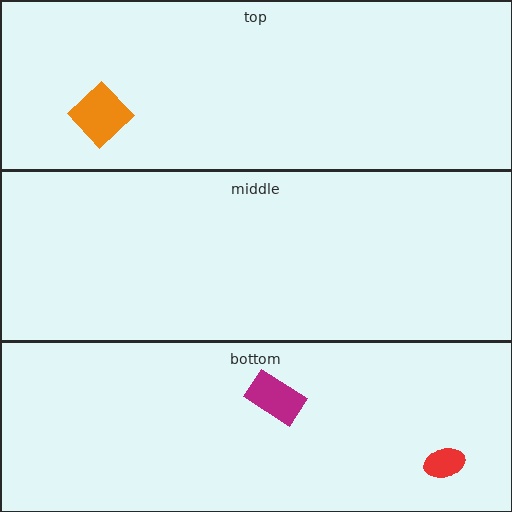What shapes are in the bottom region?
The magenta rectangle, the red ellipse.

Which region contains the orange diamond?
The top region.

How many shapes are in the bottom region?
2.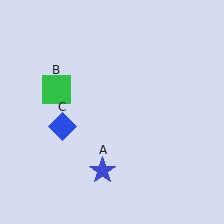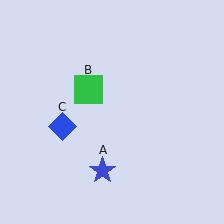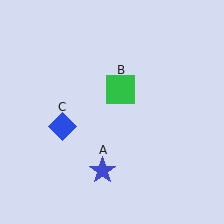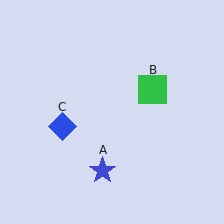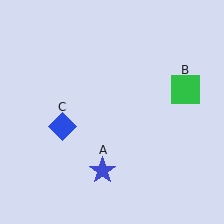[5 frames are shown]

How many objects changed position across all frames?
1 object changed position: green square (object B).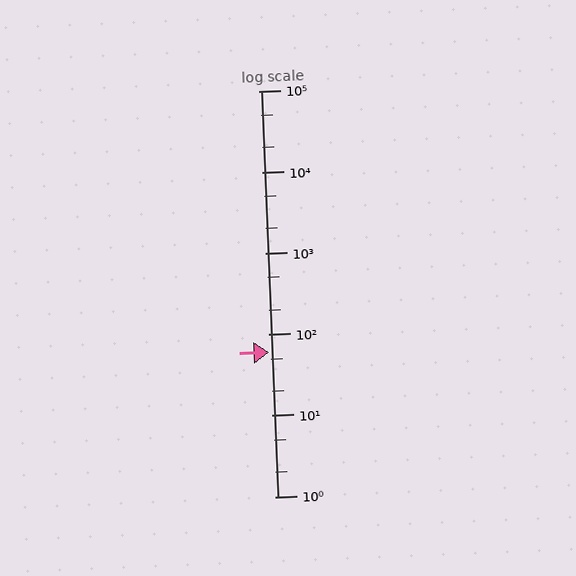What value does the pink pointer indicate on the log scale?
The pointer indicates approximately 60.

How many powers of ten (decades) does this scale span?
The scale spans 5 decades, from 1 to 100000.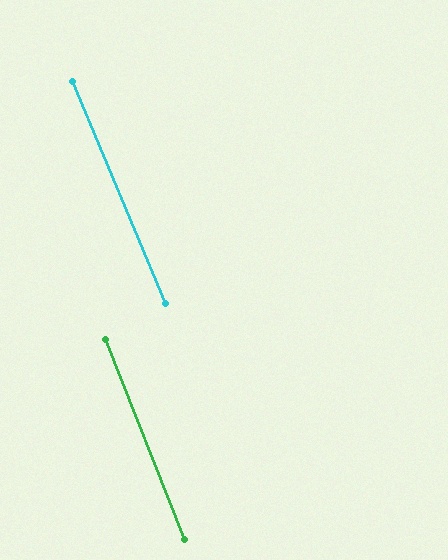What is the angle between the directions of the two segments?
Approximately 2 degrees.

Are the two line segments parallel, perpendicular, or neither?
Parallel — their directions differ by only 1.5°.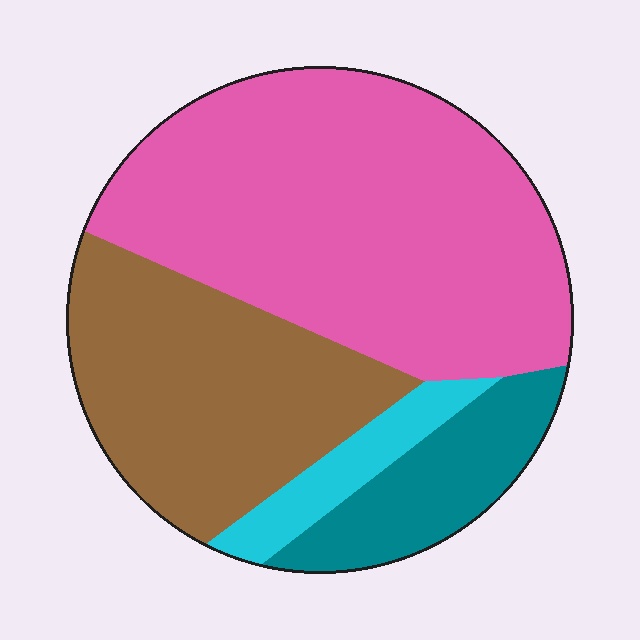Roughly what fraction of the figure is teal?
Teal takes up about one eighth (1/8) of the figure.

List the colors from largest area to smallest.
From largest to smallest: pink, brown, teal, cyan.